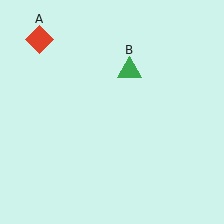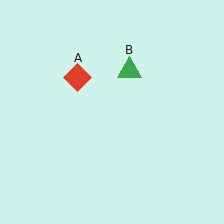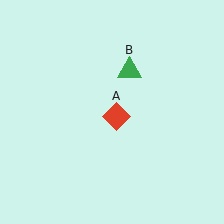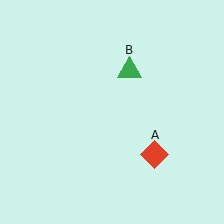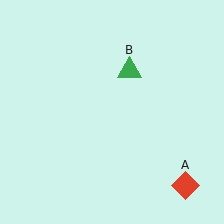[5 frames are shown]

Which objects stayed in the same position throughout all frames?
Green triangle (object B) remained stationary.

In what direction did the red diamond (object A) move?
The red diamond (object A) moved down and to the right.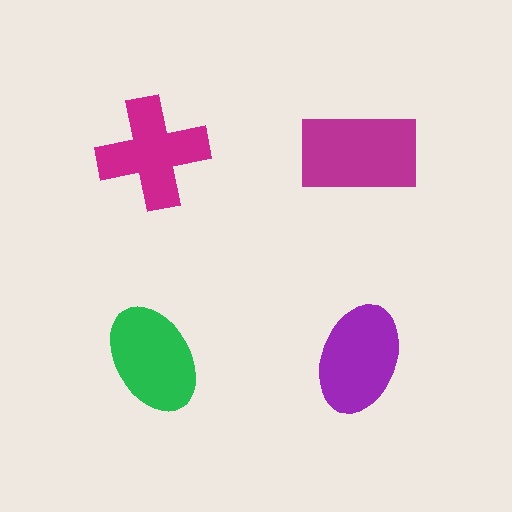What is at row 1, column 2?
A magenta rectangle.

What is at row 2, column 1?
A green ellipse.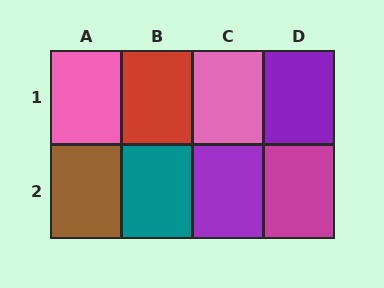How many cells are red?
1 cell is red.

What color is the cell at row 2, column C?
Purple.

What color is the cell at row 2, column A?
Brown.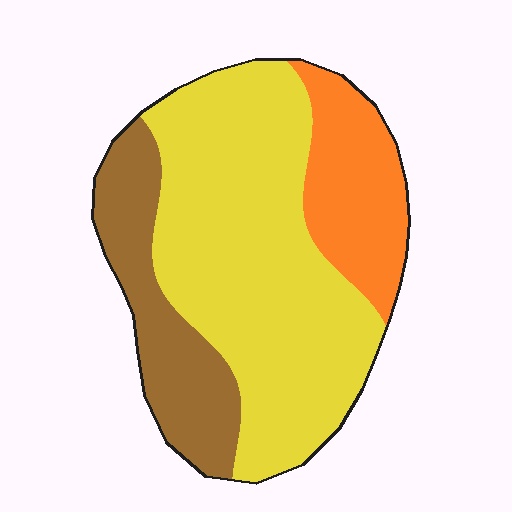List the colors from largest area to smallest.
From largest to smallest: yellow, brown, orange.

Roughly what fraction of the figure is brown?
Brown covers around 20% of the figure.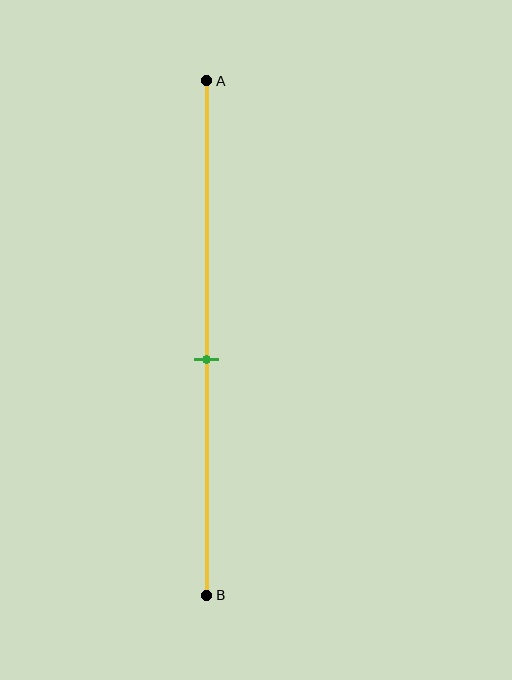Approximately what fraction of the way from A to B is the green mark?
The green mark is approximately 55% of the way from A to B.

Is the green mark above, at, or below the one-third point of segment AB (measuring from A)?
The green mark is below the one-third point of segment AB.